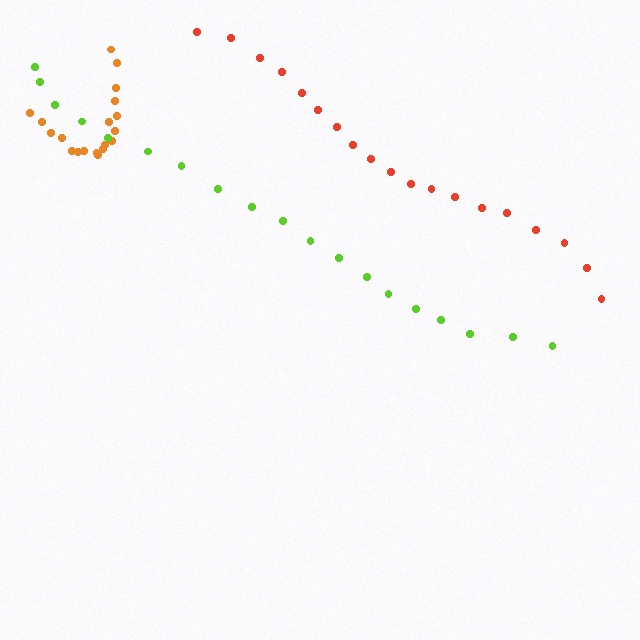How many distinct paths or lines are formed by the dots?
There are 3 distinct paths.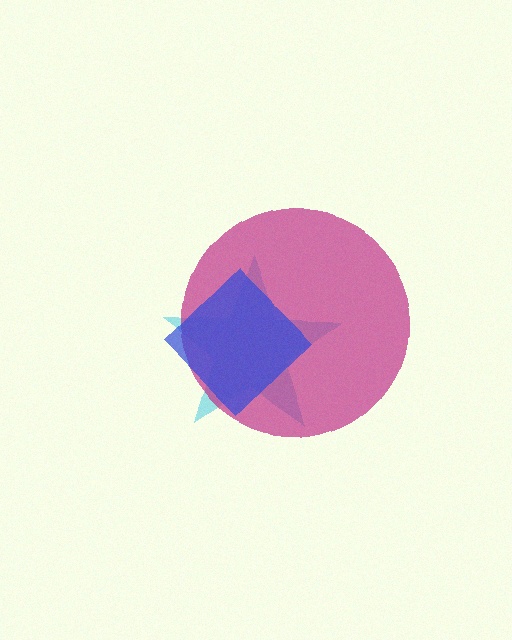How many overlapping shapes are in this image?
There are 3 overlapping shapes in the image.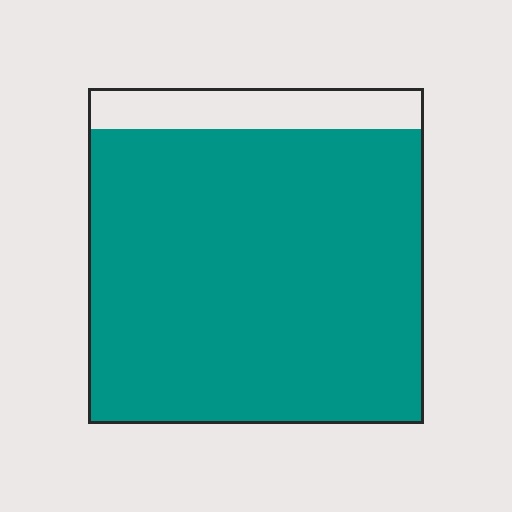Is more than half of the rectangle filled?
Yes.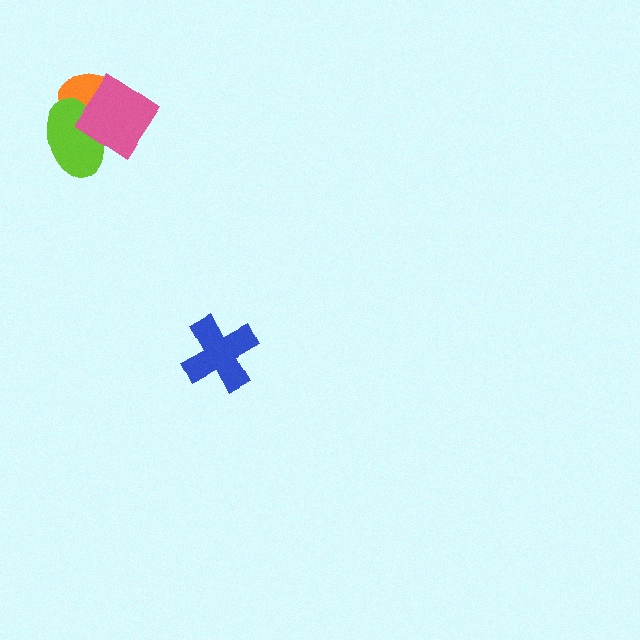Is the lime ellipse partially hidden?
Yes, it is partially covered by another shape.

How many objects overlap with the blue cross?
0 objects overlap with the blue cross.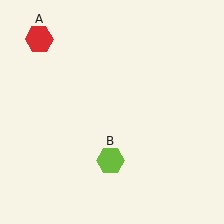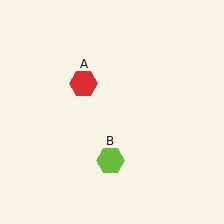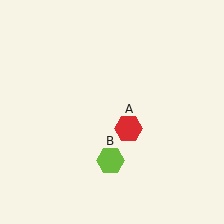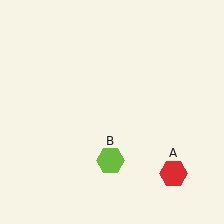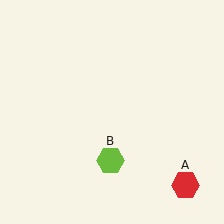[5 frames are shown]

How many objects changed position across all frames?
1 object changed position: red hexagon (object A).